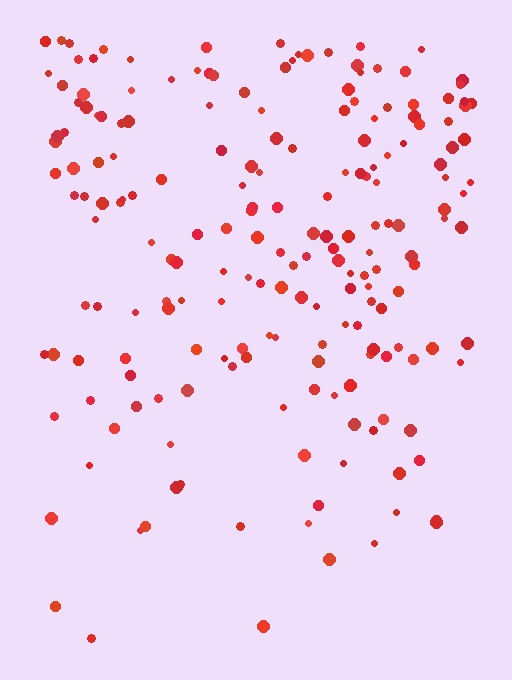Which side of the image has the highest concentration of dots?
The top.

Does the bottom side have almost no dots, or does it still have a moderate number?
Still a moderate number, just noticeably fewer than the top.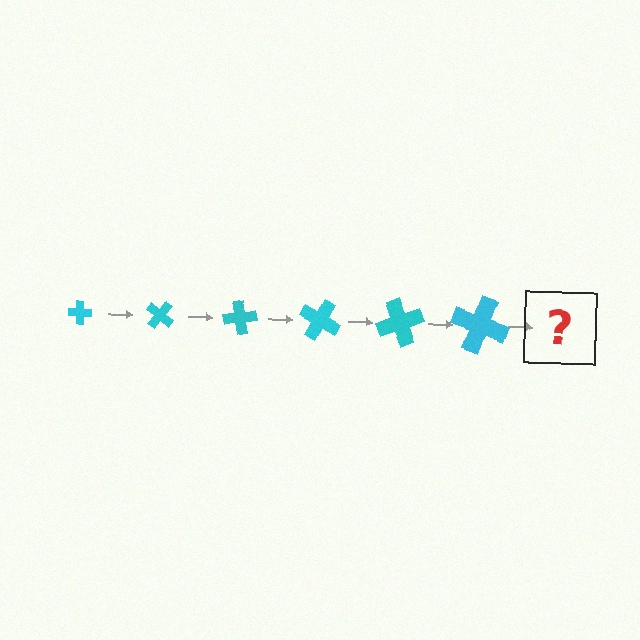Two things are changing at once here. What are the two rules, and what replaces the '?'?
The two rules are that the cross grows larger each step and it rotates 40 degrees each step. The '?' should be a cross, larger than the previous one and rotated 240 degrees from the start.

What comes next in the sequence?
The next element should be a cross, larger than the previous one and rotated 240 degrees from the start.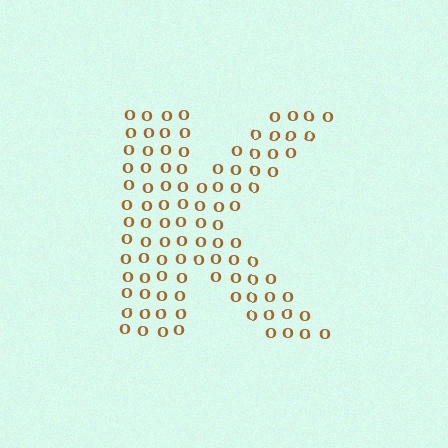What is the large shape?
The large shape is the letter K.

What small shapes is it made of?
It is made of small letter O's.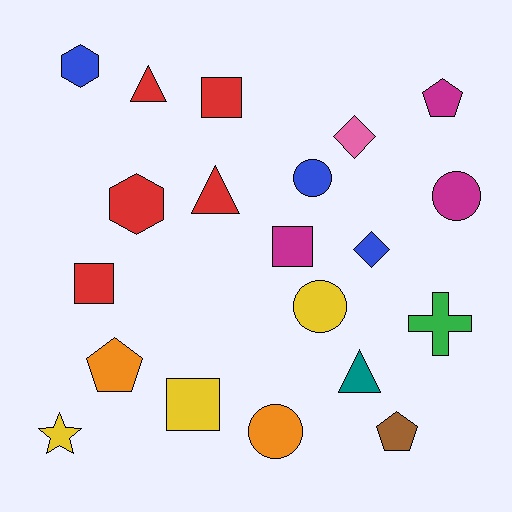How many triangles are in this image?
There are 3 triangles.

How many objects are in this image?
There are 20 objects.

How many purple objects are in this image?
There are no purple objects.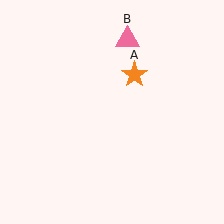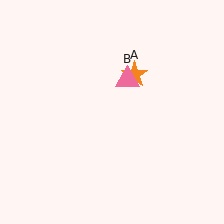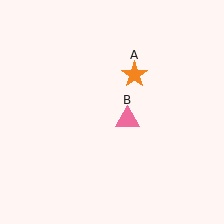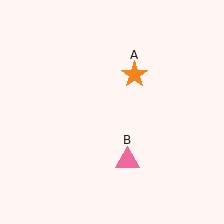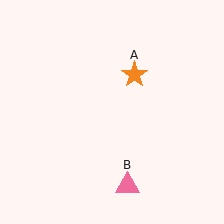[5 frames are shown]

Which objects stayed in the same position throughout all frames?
Orange star (object A) remained stationary.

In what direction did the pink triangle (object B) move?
The pink triangle (object B) moved down.